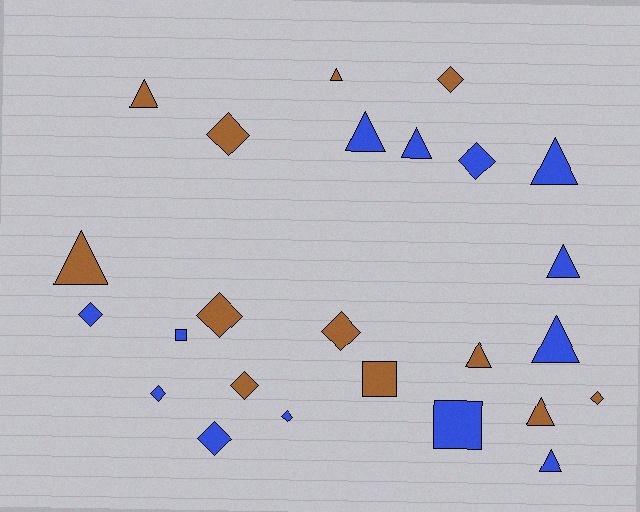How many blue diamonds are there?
There are 5 blue diamonds.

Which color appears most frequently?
Blue, with 13 objects.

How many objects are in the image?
There are 25 objects.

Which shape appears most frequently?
Diamond, with 11 objects.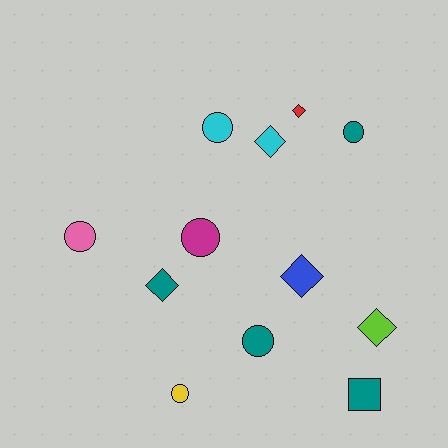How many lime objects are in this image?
There is 1 lime object.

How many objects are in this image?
There are 12 objects.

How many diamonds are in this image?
There are 5 diamonds.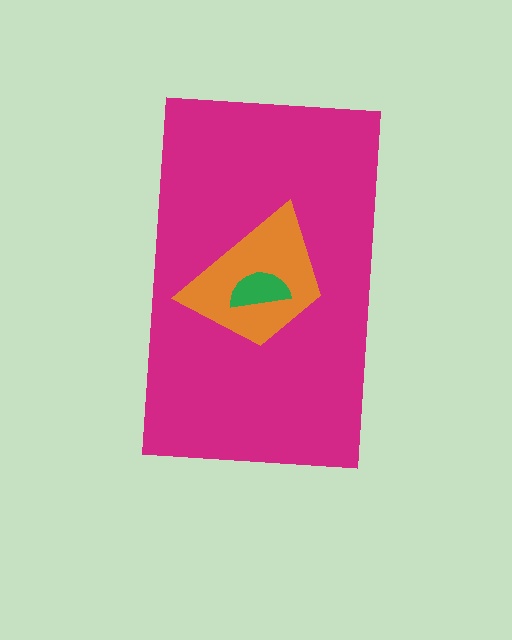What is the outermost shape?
The magenta rectangle.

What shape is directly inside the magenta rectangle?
The orange trapezoid.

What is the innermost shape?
The green semicircle.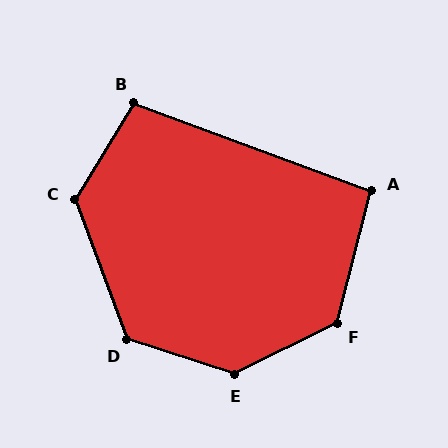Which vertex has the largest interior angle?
E, at approximately 136 degrees.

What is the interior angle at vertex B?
Approximately 101 degrees (obtuse).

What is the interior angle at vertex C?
Approximately 128 degrees (obtuse).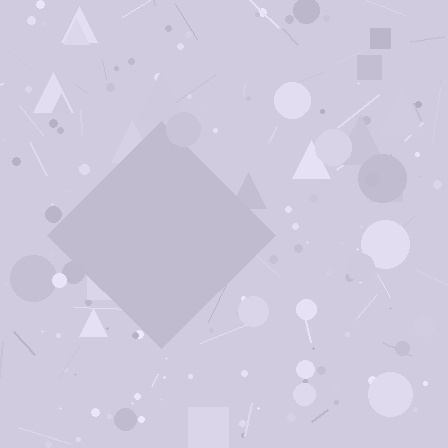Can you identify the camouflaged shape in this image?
The camouflaged shape is a diamond.